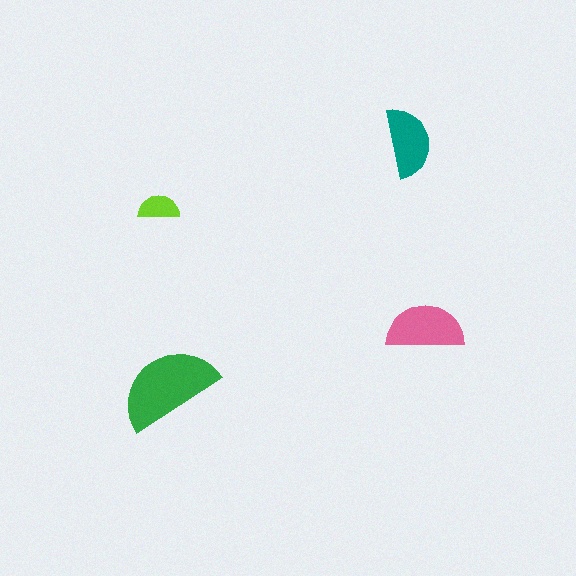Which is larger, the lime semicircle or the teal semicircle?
The teal one.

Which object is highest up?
The teal semicircle is topmost.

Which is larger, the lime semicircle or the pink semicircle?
The pink one.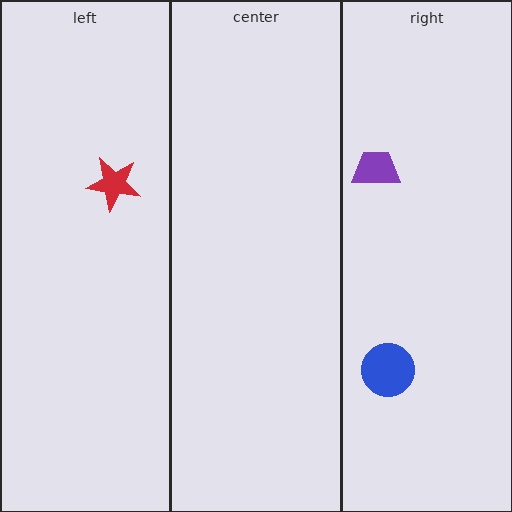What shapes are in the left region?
The red star.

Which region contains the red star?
The left region.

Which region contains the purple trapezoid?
The right region.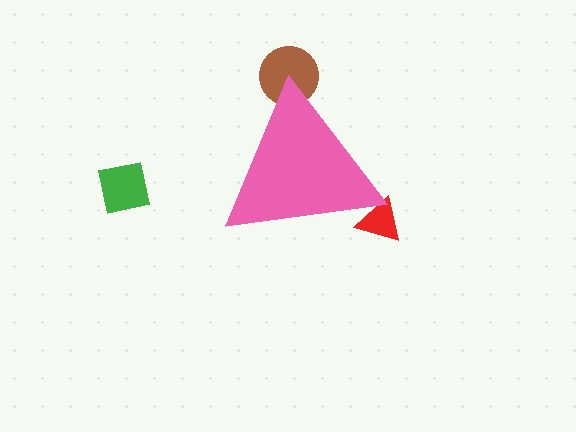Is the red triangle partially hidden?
Yes, the red triangle is partially hidden behind the pink triangle.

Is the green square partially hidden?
No, the green square is fully visible.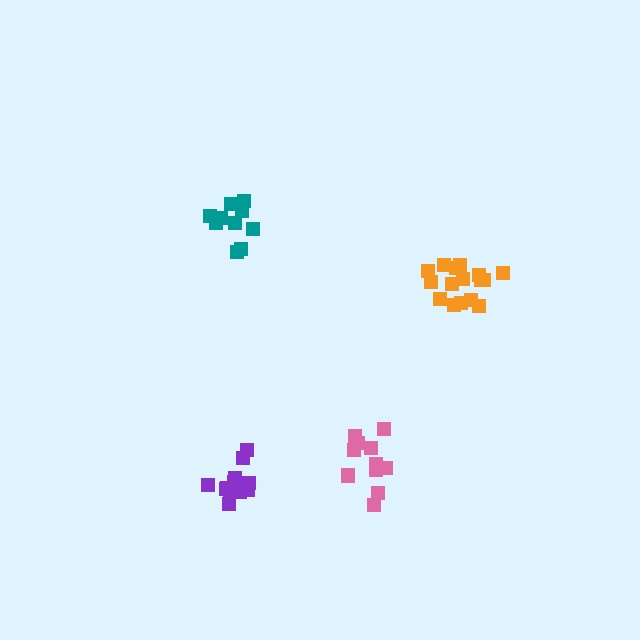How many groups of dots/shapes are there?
There are 4 groups.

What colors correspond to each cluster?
The clusters are colored: purple, teal, orange, pink.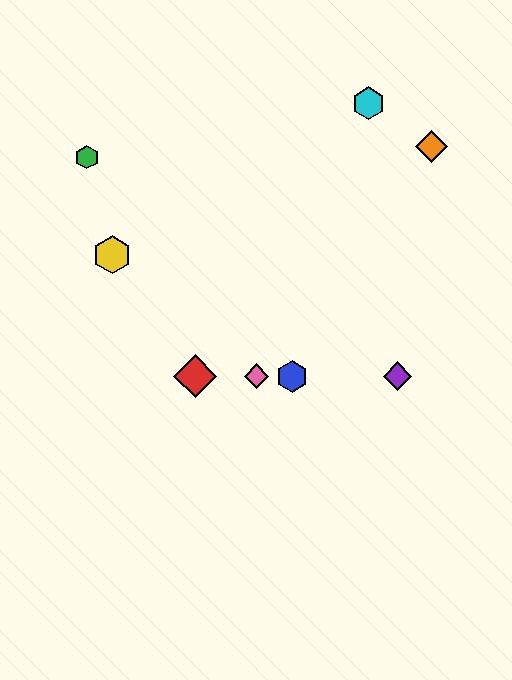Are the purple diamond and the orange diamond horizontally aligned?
No, the purple diamond is at y≈376 and the orange diamond is at y≈147.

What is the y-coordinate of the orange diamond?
The orange diamond is at y≈147.